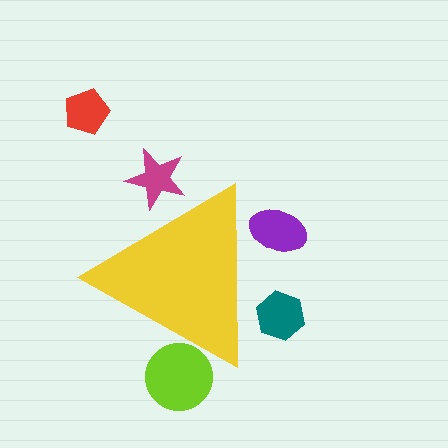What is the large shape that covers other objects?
A yellow triangle.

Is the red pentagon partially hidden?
No, the red pentagon is fully visible.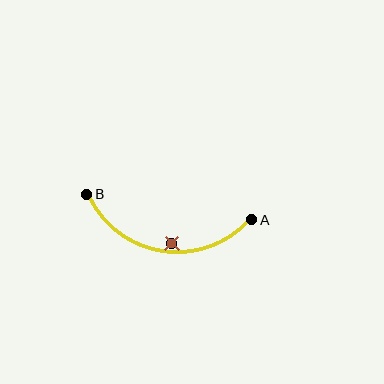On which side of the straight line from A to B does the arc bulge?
The arc bulges below the straight line connecting A and B.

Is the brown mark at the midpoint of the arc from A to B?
No — the brown mark does not lie on the arc at all. It sits slightly inside the curve.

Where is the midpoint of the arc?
The arc midpoint is the point on the curve farthest from the straight line joining A and B. It sits below that line.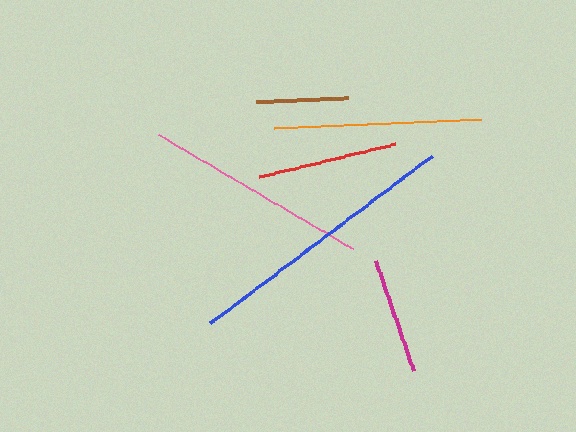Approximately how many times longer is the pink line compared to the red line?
The pink line is approximately 1.6 times the length of the red line.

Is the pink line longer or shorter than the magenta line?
The pink line is longer than the magenta line.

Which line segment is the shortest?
The brown line is the shortest at approximately 92 pixels.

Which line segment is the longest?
The blue line is the longest at approximately 279 pixels.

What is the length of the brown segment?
The brown segment is approximately 92 pixels long.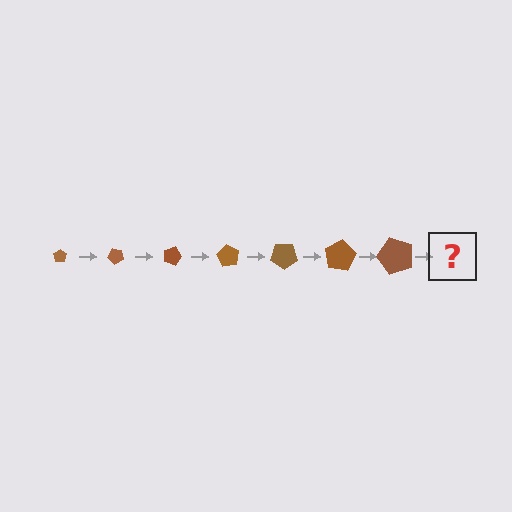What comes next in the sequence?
The next element should be a pentagon, larger than the previous one and rotated 315 degrees from the start.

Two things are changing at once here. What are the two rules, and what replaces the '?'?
The two rules are that the pentagon grows larger each step and it rotates 45 degrees each step. The '?' should be a pentagon, larger than the previous one and rotated 315 degrees from the start.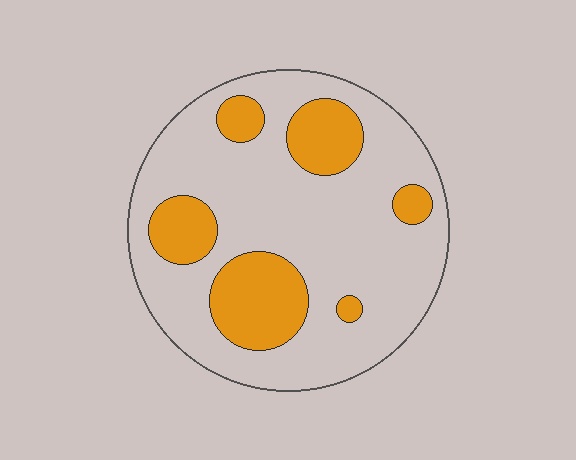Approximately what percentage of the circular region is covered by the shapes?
Approximately 25%.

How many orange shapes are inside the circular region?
6.